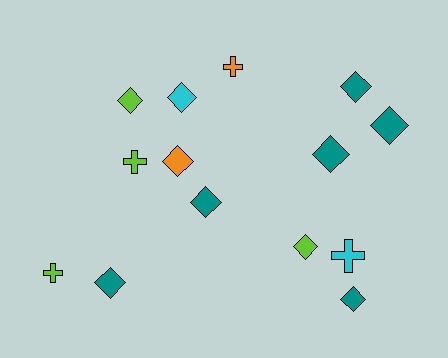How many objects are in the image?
There are 14 objects.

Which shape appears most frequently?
Diamond, with 10 objects.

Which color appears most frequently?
Teal, with 6 objects.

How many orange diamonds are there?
There is 1 orange diamond.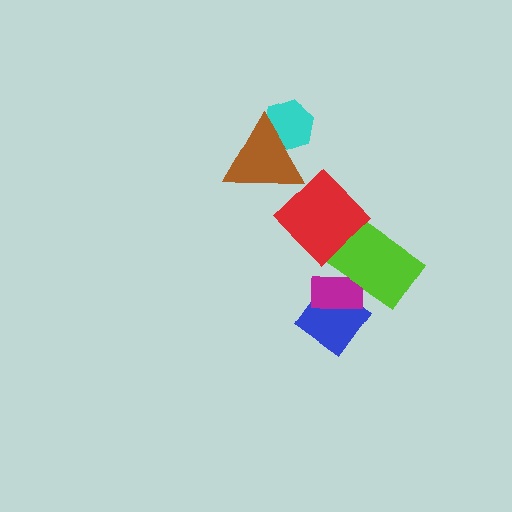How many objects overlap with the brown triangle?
2 objects overlap with the brown triangle.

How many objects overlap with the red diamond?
2 objects overlap with the red diamond.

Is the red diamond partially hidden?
No, no other shape covers it.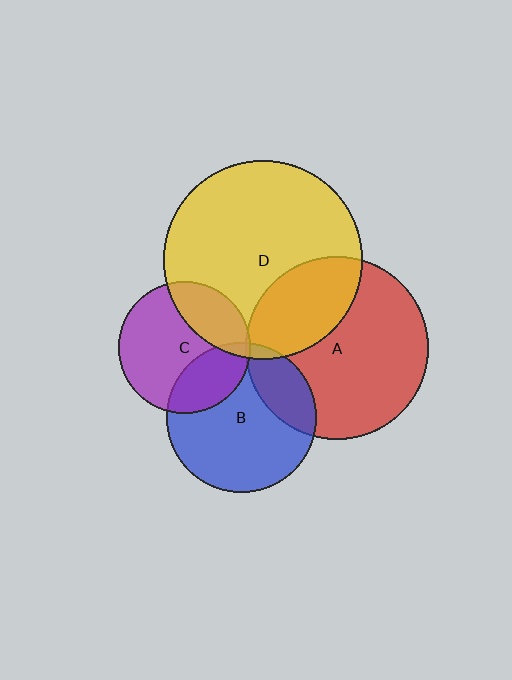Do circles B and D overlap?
Yes.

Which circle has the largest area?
Circle D (yellow).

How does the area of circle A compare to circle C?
Approximately 1.9 times.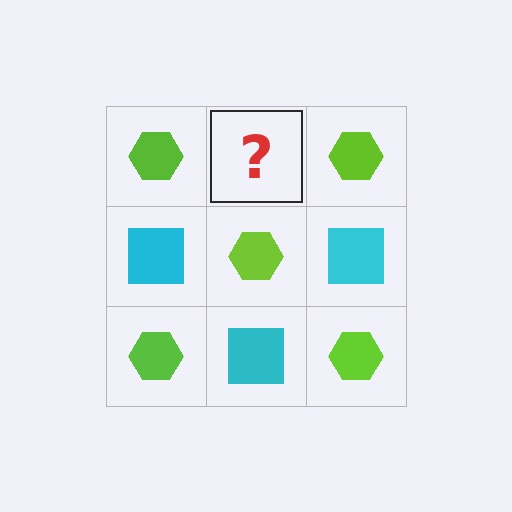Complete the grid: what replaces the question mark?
The question mark should be replaced with a cyan square.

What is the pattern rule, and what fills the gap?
The rule is that it alternates lime hexagon and cyan square in a checkerboard pattern. The gap should be filled with a cyan square.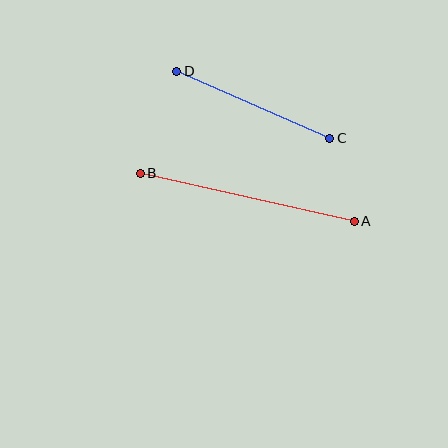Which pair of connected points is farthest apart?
Points A and B are farthest apart.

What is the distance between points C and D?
The distance is approximately 167 pixels.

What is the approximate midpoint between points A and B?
The midpoint is at approximately (247, 197) pixels.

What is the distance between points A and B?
The distance is approximately 219 pixels.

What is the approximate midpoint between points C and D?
The midpoint is at approximately (253, 105) pixels.